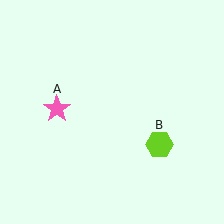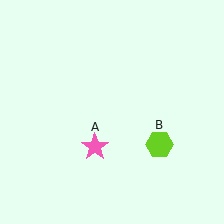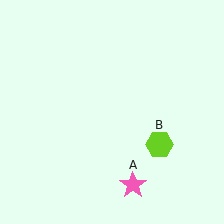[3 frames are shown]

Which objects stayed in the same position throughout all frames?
Lime hexagon (object B) remained stationary.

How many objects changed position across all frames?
1 object changed position: pink star (object A).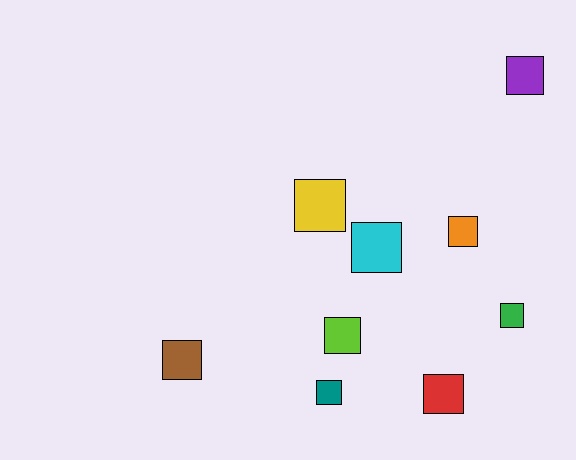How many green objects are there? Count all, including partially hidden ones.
There is 1 green object.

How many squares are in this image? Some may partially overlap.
There are 9 squares.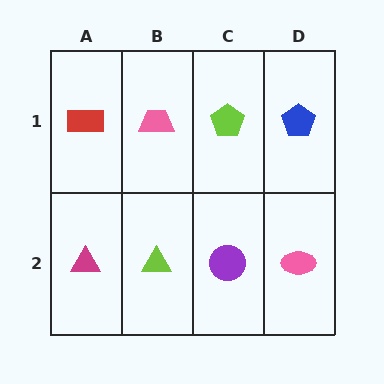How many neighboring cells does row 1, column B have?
3.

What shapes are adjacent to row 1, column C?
A purple circle (row 2, column C), a pink trapezoid (row 1, column B), a blue pentagon (row 1, column D).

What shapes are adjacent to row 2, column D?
A blue pentagon (row 1, column D), a purple circle (row 2, column C).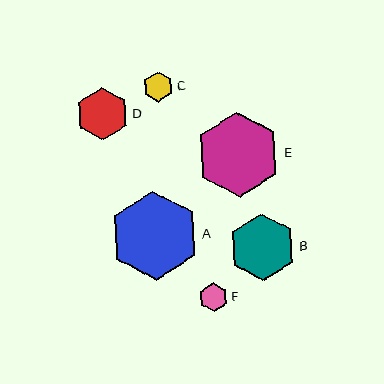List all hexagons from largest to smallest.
From largest to smallest: A, E, B, D, C, F.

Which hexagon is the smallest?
Hexagon F is the smallest with a size of approximately 29 pixels.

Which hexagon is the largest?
Hexagon A is the largest with a size of approximately 89 pixels.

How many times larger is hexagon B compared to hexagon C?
Hexagon B is approximately 2.2 times the size of hexagon C.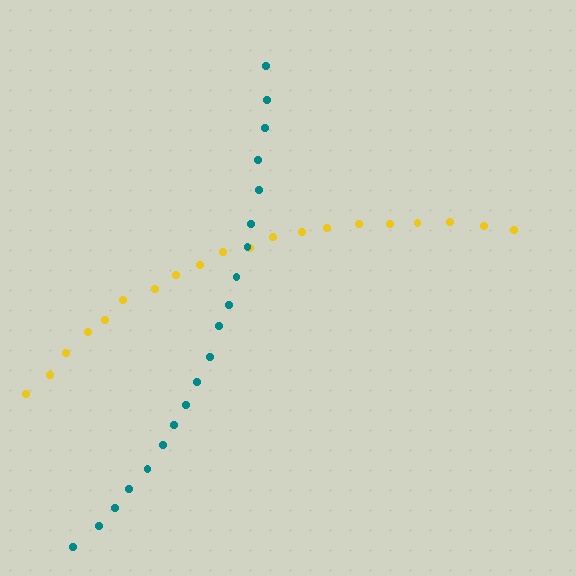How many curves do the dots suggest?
There are 2 distinct paths.